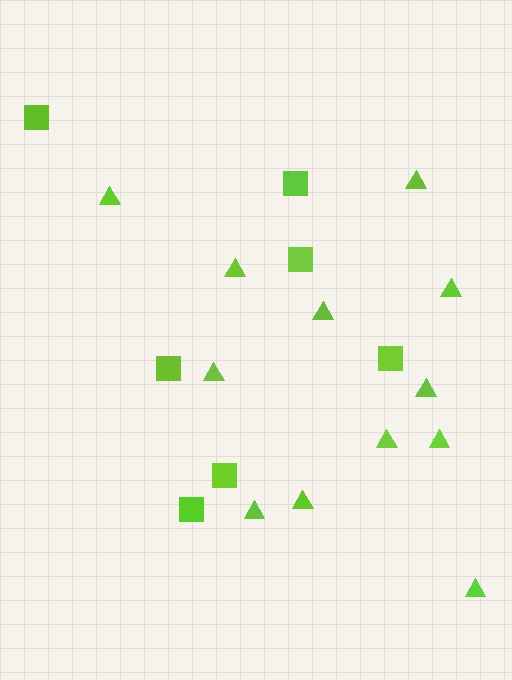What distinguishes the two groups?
There are 2 groups: one group of squares (7) and one group of triangles (12).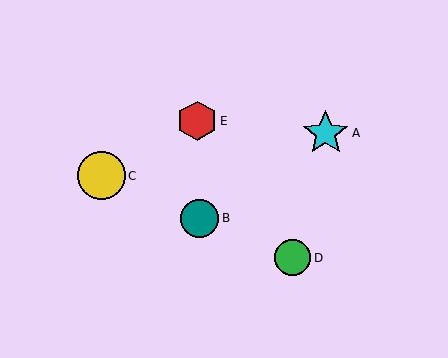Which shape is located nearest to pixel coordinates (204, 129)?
The red hexagon (labeled E) at (197, 121) is nearest to that location.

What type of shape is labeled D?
Shape D is a green circle.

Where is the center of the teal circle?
The center of the teal circle is at (199, 218).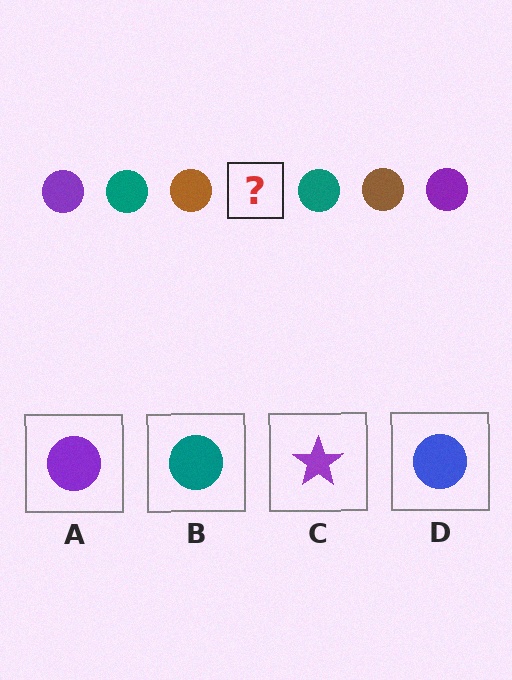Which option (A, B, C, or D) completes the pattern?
A.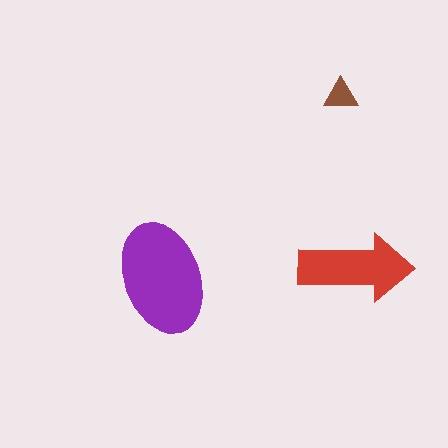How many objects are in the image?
There are 3 objects in the image.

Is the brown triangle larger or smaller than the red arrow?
Smaller.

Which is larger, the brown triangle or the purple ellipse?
The purple ellipse.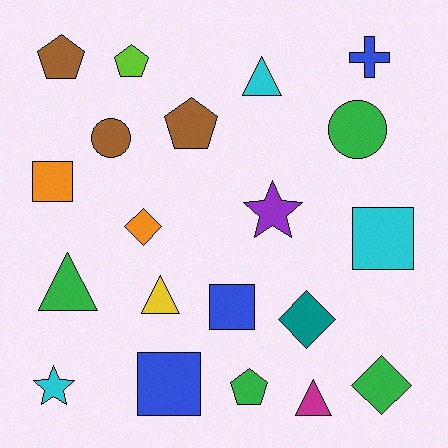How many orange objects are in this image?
There are 2 orange objects.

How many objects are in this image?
There are 20 objects.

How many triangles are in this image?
There are 4 triangles.